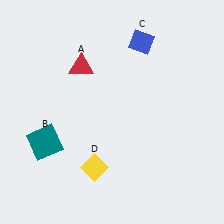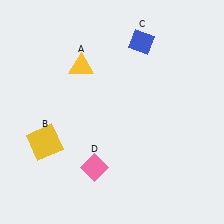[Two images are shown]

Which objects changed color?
A changed from red to yellow. B changed from teal to yellow. D changed from yellow to pink.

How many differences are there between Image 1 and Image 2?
There are 3 differences between the two images.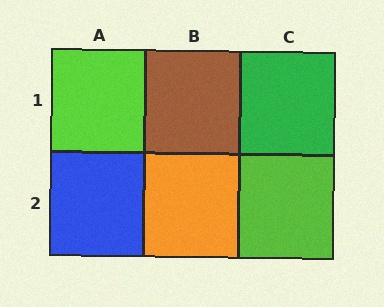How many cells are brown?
1 cell is brown.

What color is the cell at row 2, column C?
Lime.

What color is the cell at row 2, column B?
Orange.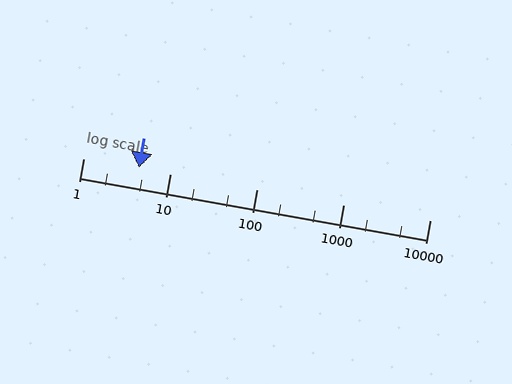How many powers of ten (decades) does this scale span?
The scale spans 4 decades, from 1 to 10000.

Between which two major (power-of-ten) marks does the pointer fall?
The pointer is between 1 and 10.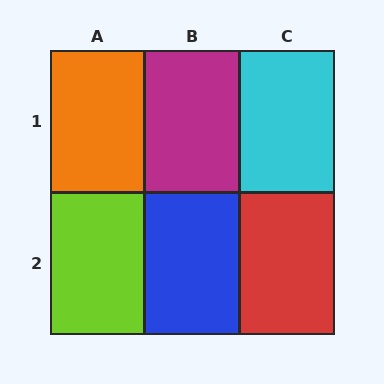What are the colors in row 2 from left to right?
Lime, blue, red.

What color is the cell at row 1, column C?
Cyan.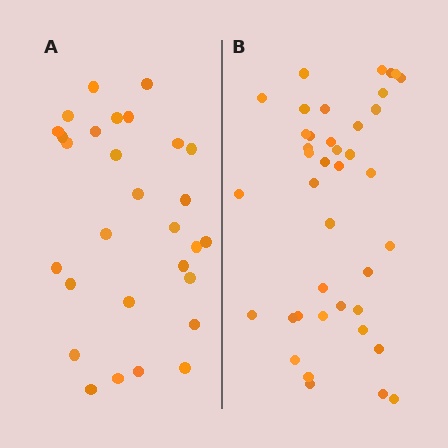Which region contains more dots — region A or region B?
Region B (the right region) has more dots.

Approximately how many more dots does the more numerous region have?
Region B has roughly 12 or so more dots than region A.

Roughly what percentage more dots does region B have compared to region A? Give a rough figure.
About 40% more.